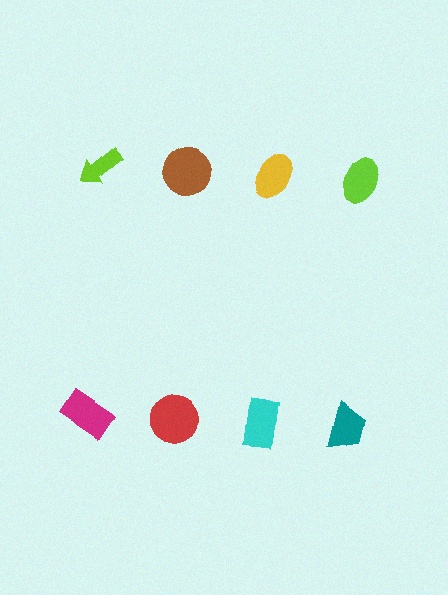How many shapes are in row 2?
4 shapes.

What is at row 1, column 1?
A lime arrow.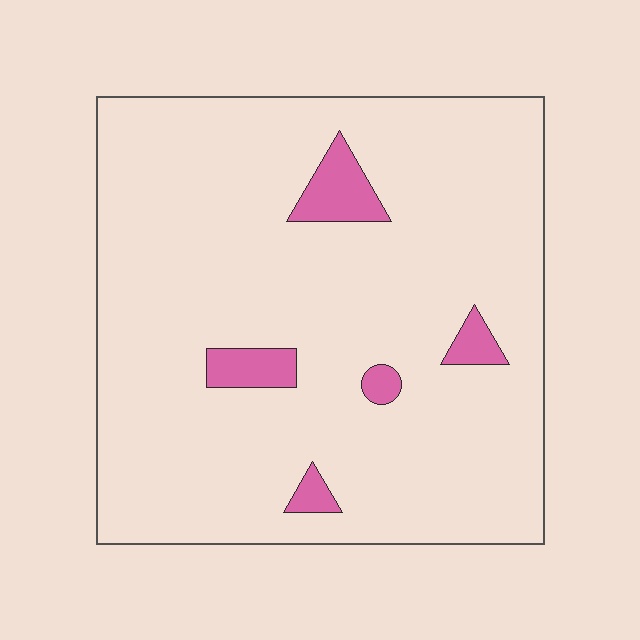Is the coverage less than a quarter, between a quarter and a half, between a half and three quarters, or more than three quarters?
Less than a quarter.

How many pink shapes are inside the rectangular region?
5.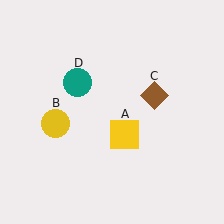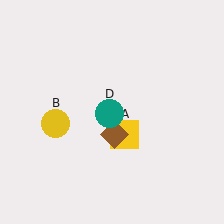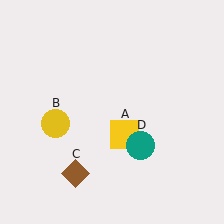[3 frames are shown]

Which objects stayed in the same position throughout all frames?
Yellow square (object A) and yellow circle (object B) remained stationary.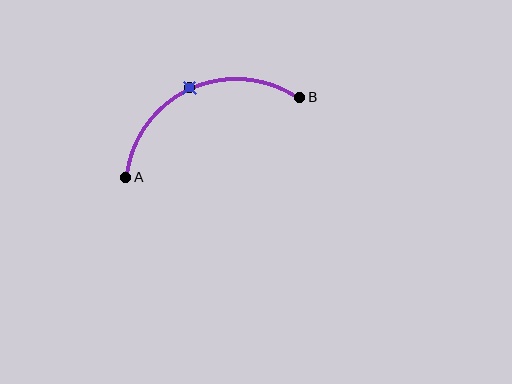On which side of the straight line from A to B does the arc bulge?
The arc bulges above the straight line connecting A and B.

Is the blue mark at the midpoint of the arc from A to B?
Yes. The blue mark lies on the arc at equal arc-length from both A and B — it is the arc midpoint.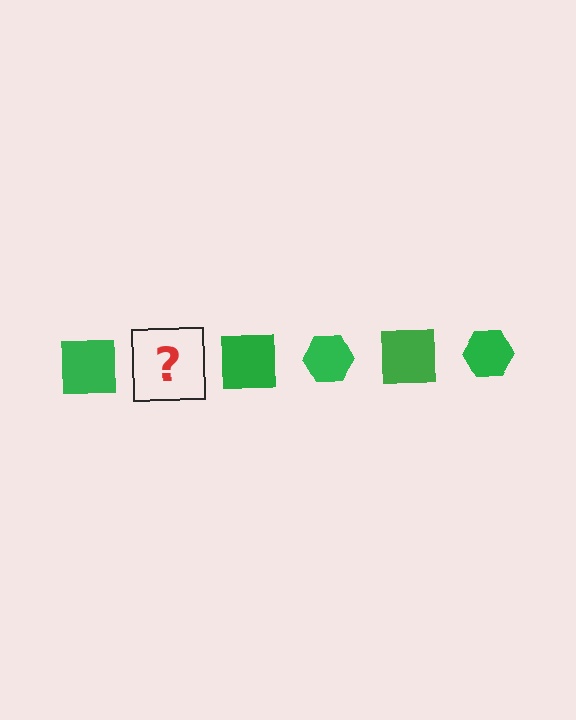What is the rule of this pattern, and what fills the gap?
The rule is that the pattern cycles through square, hexagon shapes in green. The gap should be filled with a green hexagon.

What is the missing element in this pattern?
The missing element is a green hexagon.